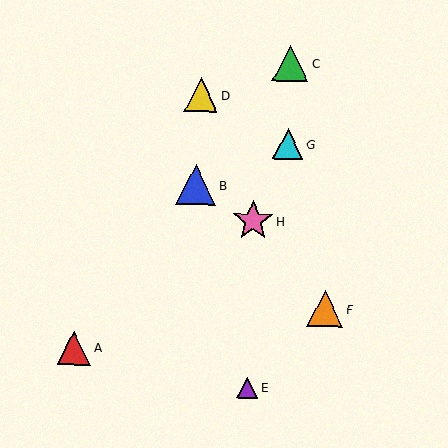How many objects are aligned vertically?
2 objects (C, G) are aligned vertically.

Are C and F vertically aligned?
No, C is at x≈290 and F is at x≈325.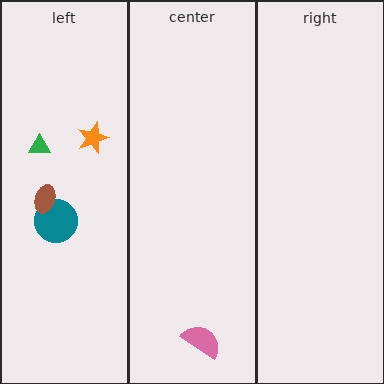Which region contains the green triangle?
The left region.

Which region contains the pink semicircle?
The center region.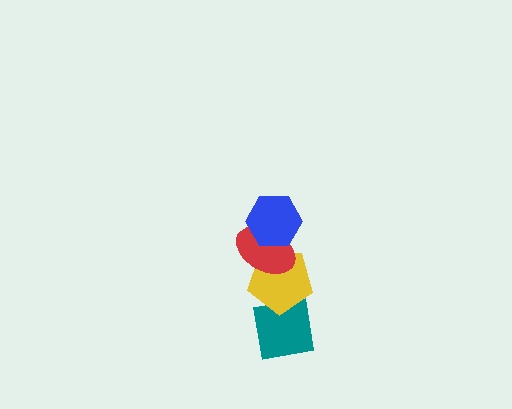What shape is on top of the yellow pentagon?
The red ellipse is on top of the yellow pentagon.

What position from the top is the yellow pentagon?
The yellow pentagon is 3rd from the top.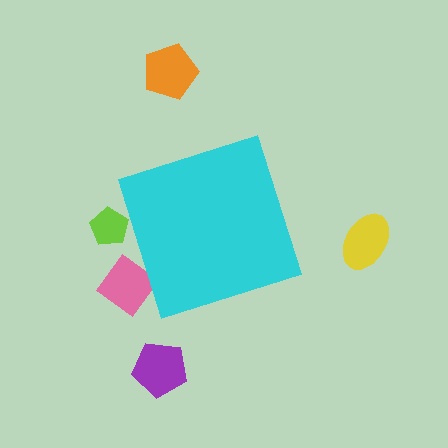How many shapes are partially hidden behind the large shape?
2 shapes are partially hidden.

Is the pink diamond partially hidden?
Yes, the pink diamond is partially hidden behind the cyan diamond.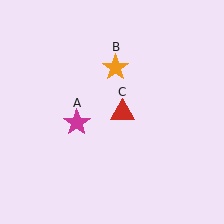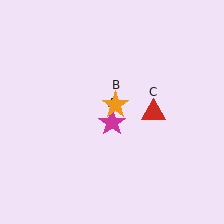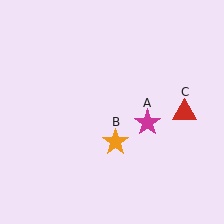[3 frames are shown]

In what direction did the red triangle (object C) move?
The red triangle (object C) moved right.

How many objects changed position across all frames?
3 objects changed position: magenta star (object A), orange star (object B), red triangle (object C).